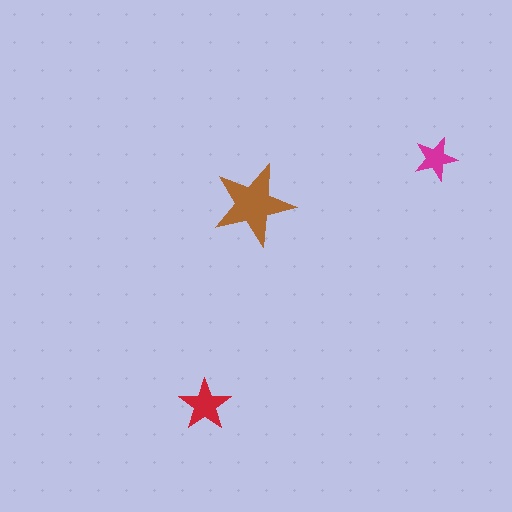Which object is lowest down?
The red star is bottommost.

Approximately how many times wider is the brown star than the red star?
About 1.5 times wider.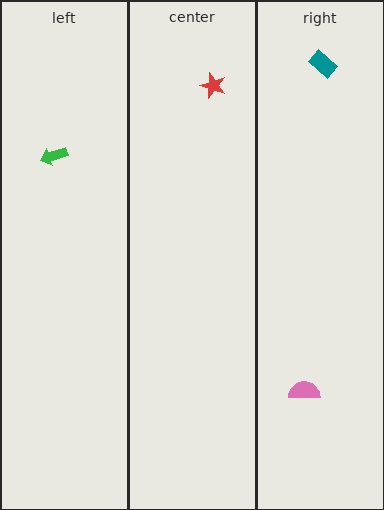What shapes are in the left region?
The green arrow.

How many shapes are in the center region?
1.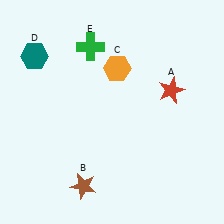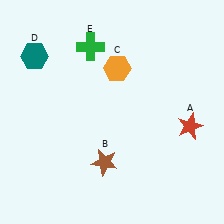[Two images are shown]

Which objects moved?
The objects that moved are: the red star (A), the brown star (B).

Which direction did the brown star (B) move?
The brown star (B) moved up.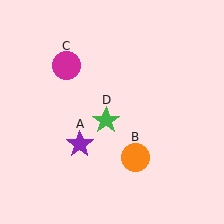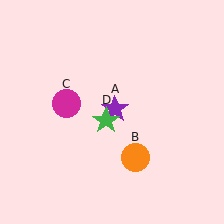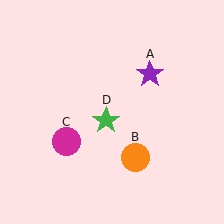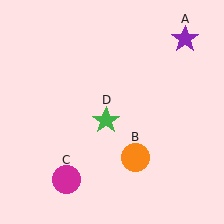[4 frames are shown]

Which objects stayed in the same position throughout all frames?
Orange circle (object B) and green star (object D) remained stationary.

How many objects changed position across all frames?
2 objects changed position: purple star (object A), magenta circle (object C).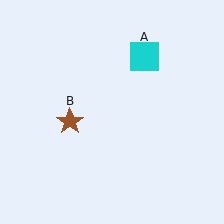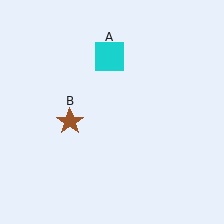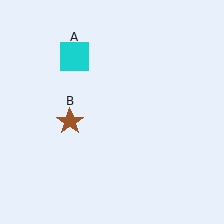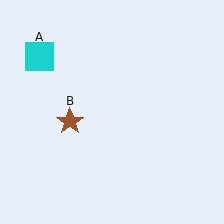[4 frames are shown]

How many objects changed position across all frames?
1 object changed position: cyan square (object A).